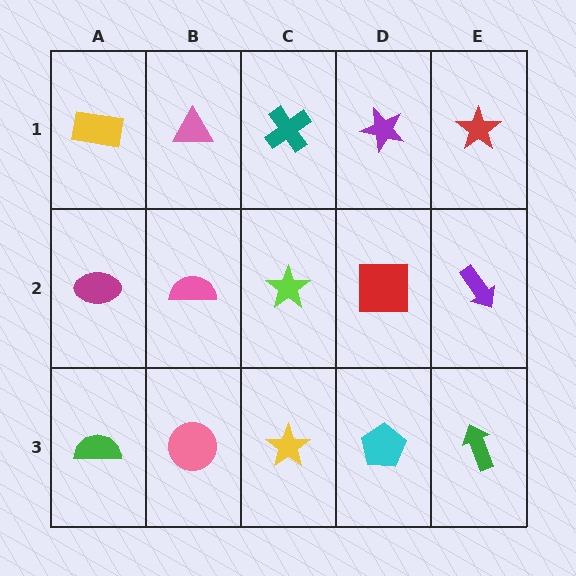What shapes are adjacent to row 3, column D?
A red square (row 2, column D), a yellow star (row 3, column C), a green arrow (row 3, column E).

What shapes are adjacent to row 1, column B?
A pink semicircle (row 2, column B), a yellow rectangle (row 1, column A), a teal cross (row 1, column C).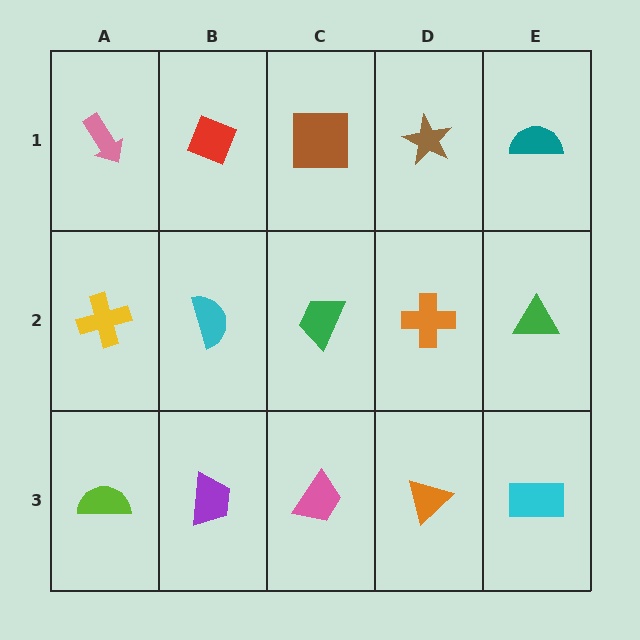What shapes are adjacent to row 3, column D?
An orange cross (row 2, column D), a pink trapezoid (row 3, column C), a cyan rectangle (row 3, column E).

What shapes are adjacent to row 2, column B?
A red diamond (row 1, column B), a purple trapezoid (row 3, column B), a yellow cross (row 2, column A), a green trapezoid (row 2, column C).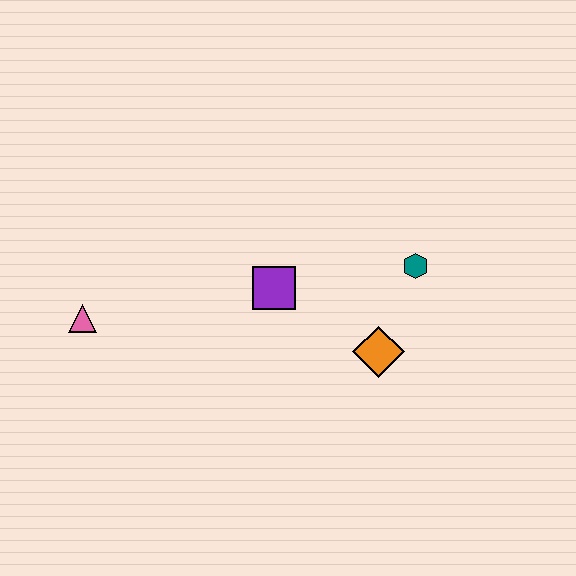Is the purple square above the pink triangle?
Yes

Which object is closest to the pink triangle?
The purple square is closest to the pink triangle.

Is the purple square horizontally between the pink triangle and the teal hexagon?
Yes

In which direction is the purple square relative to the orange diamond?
The purple square is to the left of the orange diamond.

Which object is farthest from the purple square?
The pink triangle is farthest from the purple square.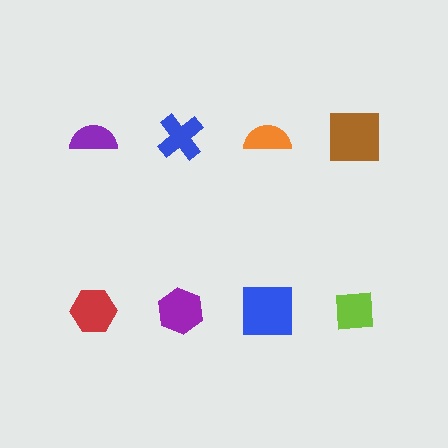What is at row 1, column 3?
An orange semicircle.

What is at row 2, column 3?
A blue square.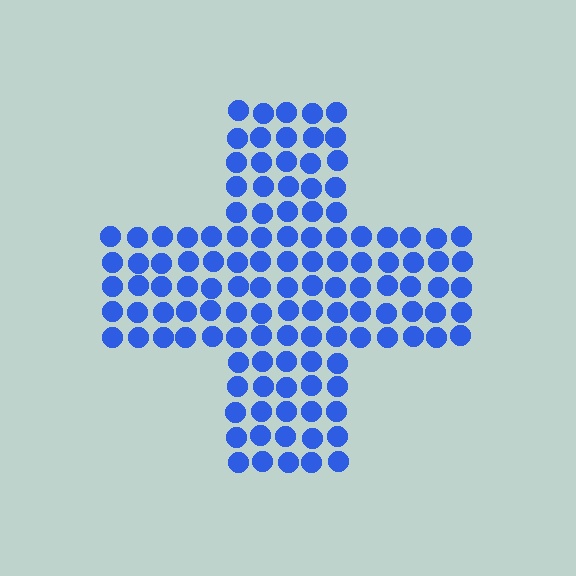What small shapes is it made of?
It is made of small circles.